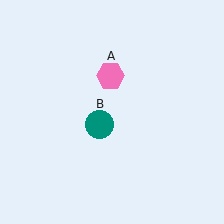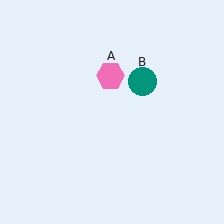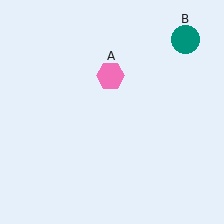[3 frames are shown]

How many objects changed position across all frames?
1 object changed position: teal circle (object B).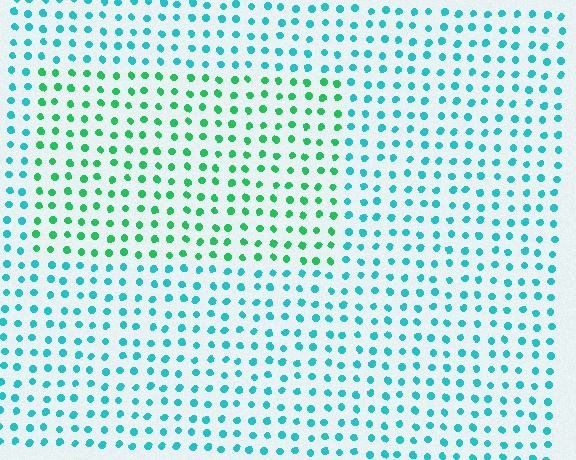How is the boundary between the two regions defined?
The boundary is defined purely by a slight shift in hue (about 39 degrees). Spacing, size, and orientation are identical on both sides.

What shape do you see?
I see a rectangle.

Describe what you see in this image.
The image is filled with small cyan elements in a uniform arrangement. A rectangle-shaped region is visible where the elements are tinted to a slightly different hue, forming a subtle color boundary.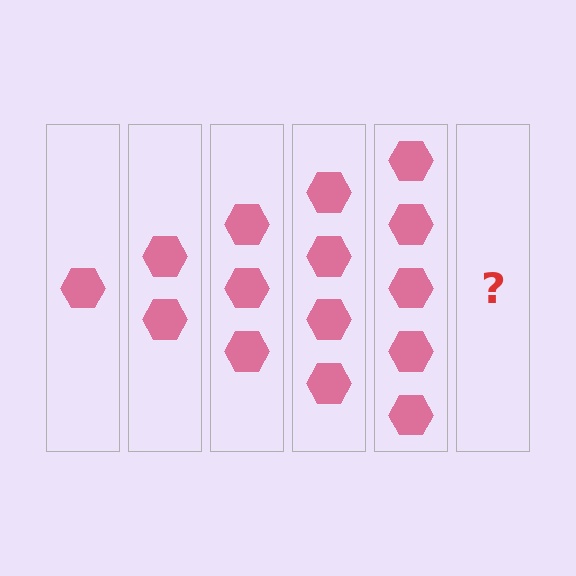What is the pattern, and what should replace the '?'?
The pattern is that each step adds one more hexagon. The '?' should be 6 hexagons.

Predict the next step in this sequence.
The next step is 6 hexagons.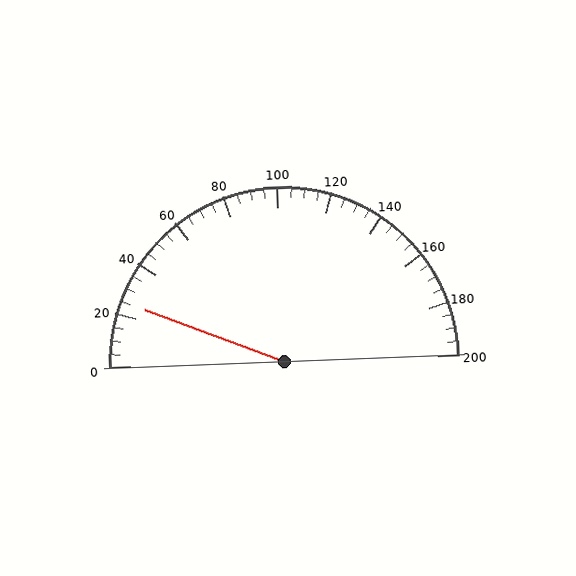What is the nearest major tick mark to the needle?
The nearest major tick mark is 20.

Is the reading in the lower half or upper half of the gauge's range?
The reading is in the lower half of the range (0 to 200).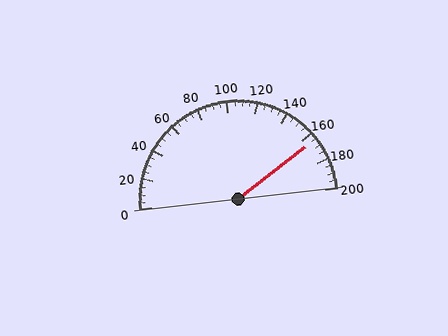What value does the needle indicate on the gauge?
The needle indicates approximately 165.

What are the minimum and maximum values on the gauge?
The gauge ranges from 0 to 200.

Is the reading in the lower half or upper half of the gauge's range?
The reading is in the upper half of the range (0 to 200).